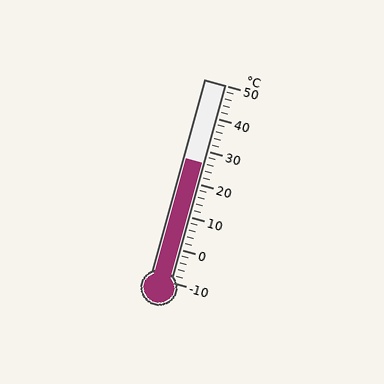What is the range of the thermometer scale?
The thermometer scale ranges from -10°C to 50°C.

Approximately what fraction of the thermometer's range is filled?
The thermometer is filled to approximately 60% of its range.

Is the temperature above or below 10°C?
The temperature is above 10°C.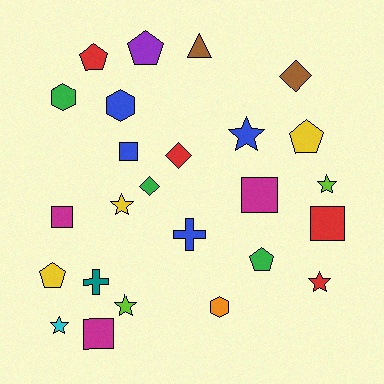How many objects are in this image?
There are 25 objects.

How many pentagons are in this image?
There are 5 pentagons.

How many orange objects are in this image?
There is 1 orange object.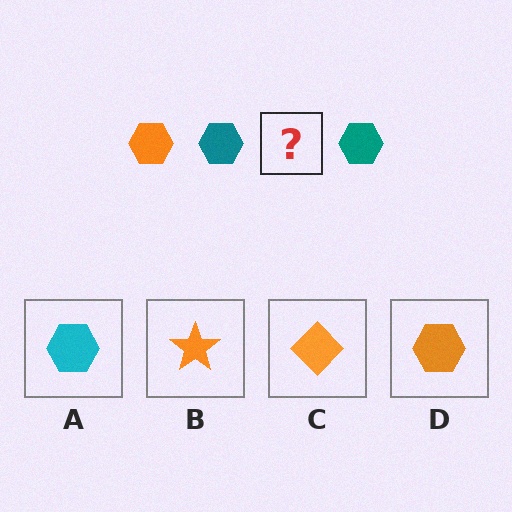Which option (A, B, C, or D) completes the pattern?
D.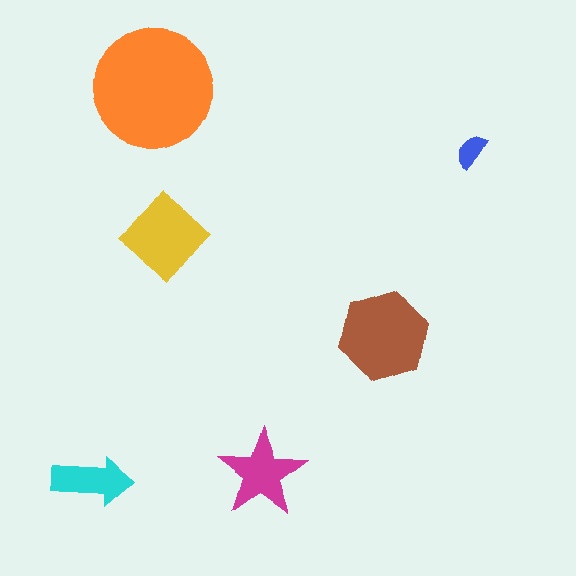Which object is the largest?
The orange circle.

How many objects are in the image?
There are 6 objects in the image.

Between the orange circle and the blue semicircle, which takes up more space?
The orange circle.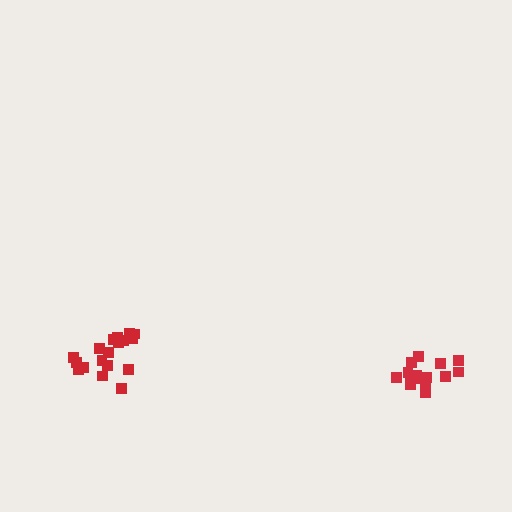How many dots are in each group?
Group 1: 17 dots, Group 2: 18 dots (35 total).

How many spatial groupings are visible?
There are 2 spatial groupings.